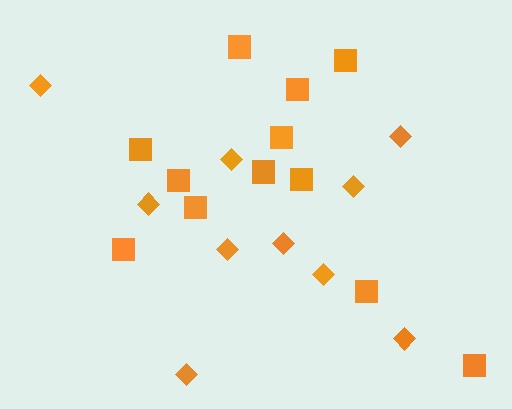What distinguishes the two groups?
There are 2 groups: one group of diamonds (10) and one group of squares (12).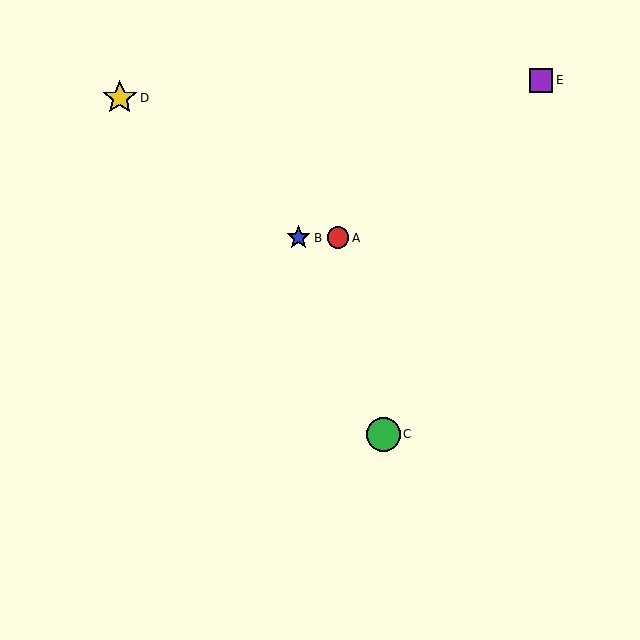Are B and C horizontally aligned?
No, B is at y≈238 and C is at y≈434.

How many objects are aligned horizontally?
2 objects (A, B) are aligned horizontally.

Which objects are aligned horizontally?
Objects A, B are aligned horizontally.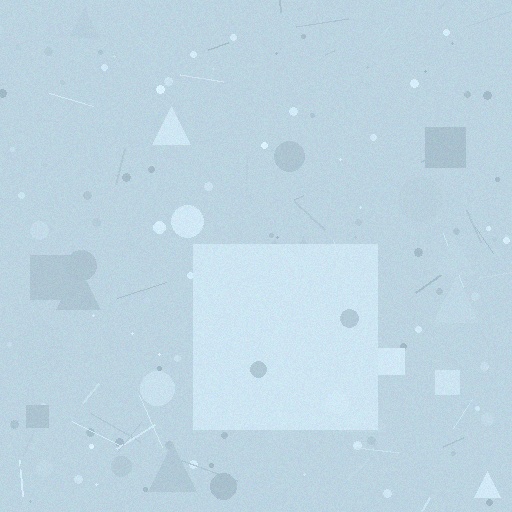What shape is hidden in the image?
A square is hidden in the image.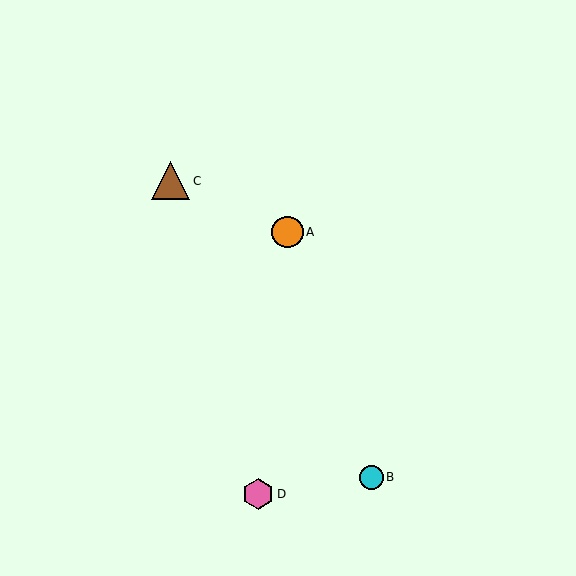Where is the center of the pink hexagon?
The center of the pink hexagon is at (258, 494).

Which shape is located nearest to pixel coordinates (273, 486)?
The pink hexagon (labeled D) at (258, 494) is nearest to that location.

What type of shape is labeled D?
Shape D is a pink hexagon.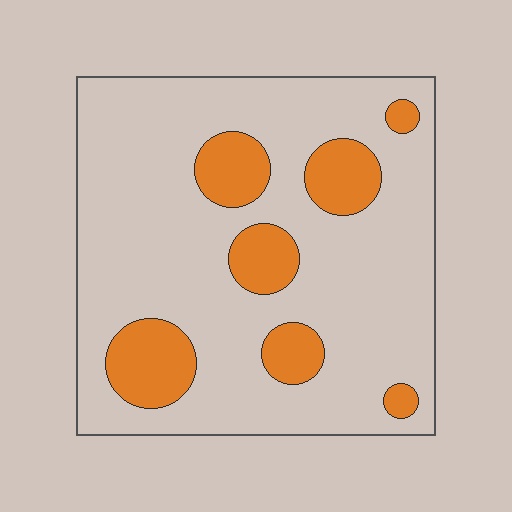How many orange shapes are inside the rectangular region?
7.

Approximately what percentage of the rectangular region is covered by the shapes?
Approximately 20%.